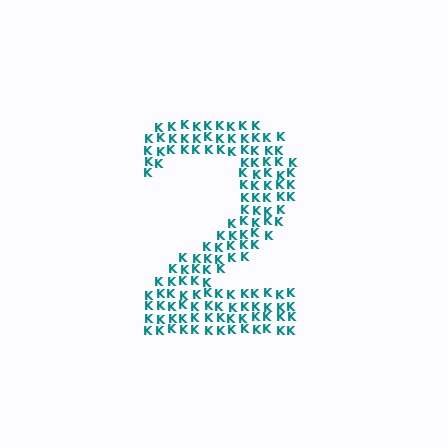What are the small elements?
The small elements are letter K's.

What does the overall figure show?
The overall figure shows the digit 2.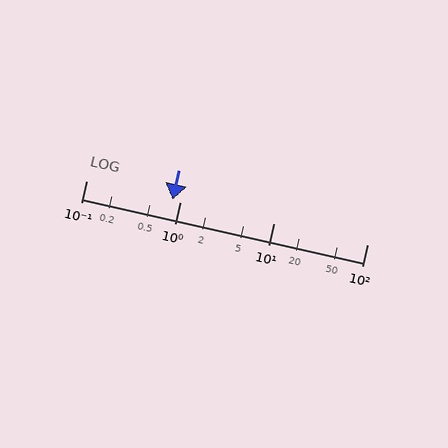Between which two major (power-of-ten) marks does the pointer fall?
The pointer is between 0.1 and 1.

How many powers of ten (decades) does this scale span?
The scale spans 3 decades, from 0.1 to 100.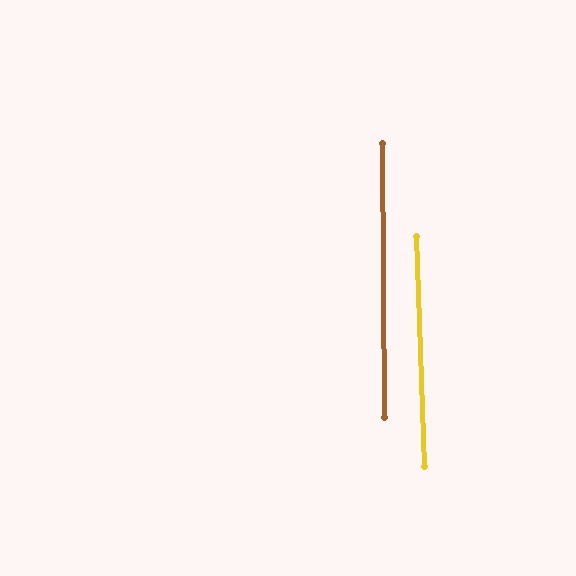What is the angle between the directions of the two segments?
Approximately 2 degrees.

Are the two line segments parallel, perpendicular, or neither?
Parallel — their directions differ by only 1.8°.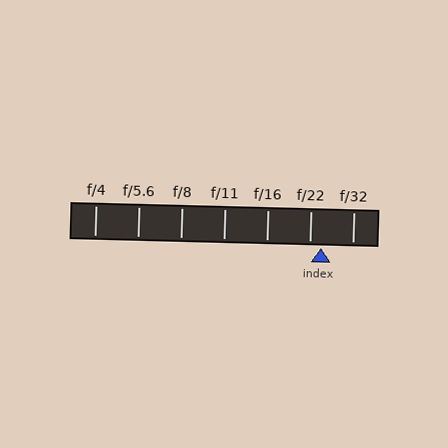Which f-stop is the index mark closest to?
The index mark is closest to f/22.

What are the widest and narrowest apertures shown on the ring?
The widest aperture shown is f/4 and the narrowest is f/32.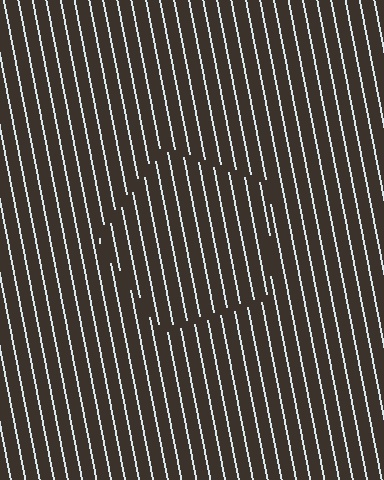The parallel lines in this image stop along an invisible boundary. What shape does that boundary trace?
An illusory pentagon. The interior of the shape contains the same grating, shifted by half a period — the contour is defined by the phase discontinuity where line-ends from the inner and outer gratings abut.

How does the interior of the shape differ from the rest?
The interior of the shape contains the same grating, shifted by half a period — the contour is defined by the phase discontinuity where line-ends from the inner and outer gratings abut.